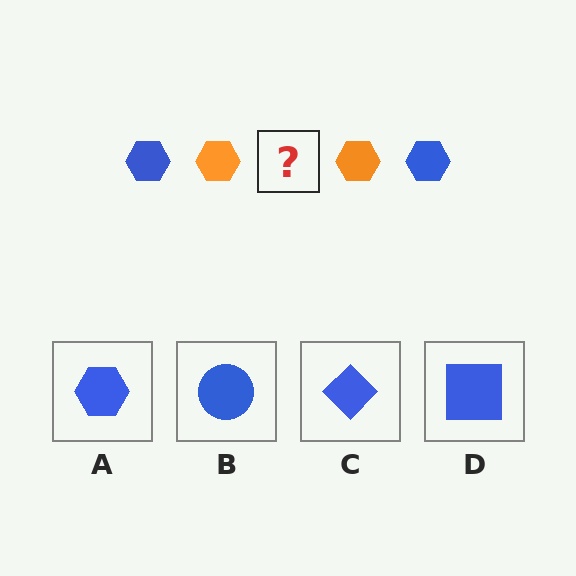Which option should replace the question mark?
Option A.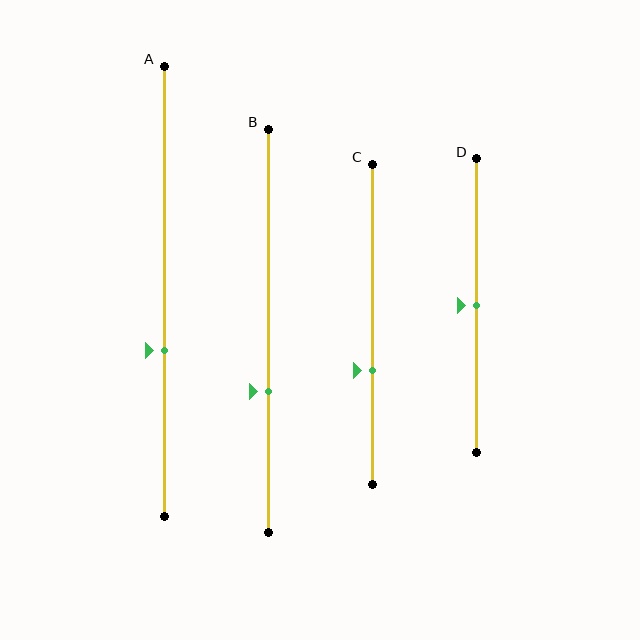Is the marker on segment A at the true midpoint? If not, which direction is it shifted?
No, the marker on segment A is shifted downward by about 13% of the segment length.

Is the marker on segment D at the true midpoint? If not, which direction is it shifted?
Yes, the marker on segment D is at the true midpoint.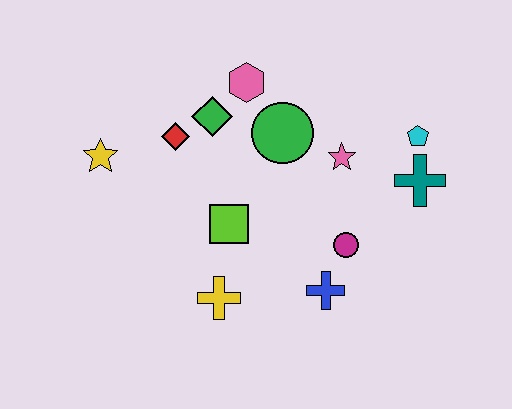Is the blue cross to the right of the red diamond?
Yes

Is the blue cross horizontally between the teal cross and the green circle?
Yes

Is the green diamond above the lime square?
Yes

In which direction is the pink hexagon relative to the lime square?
The pink hexagon is above the lime square.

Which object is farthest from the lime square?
The cyan pentagon is farthest from the lime square.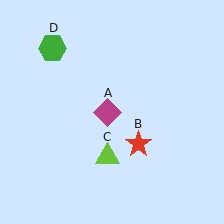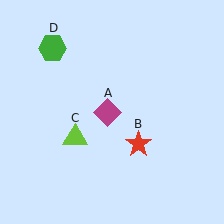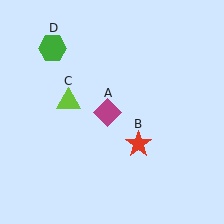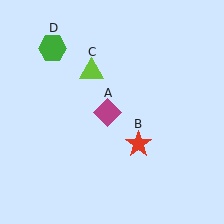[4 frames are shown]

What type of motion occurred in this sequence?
The lime triangle (object C) rotated clockwise around the center of the scene.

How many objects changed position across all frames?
1 object changed position: lime triangle (object C).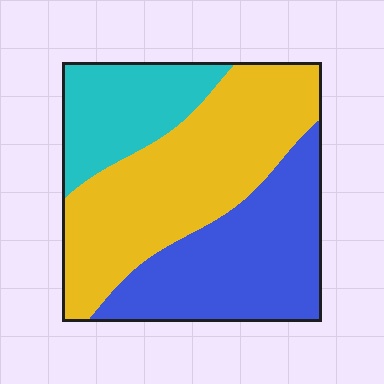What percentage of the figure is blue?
Blue takes up about one third (1/3) of the figure.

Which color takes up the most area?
Yellow, at roughly 45%.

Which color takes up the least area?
Cyan, at roughly 20%.